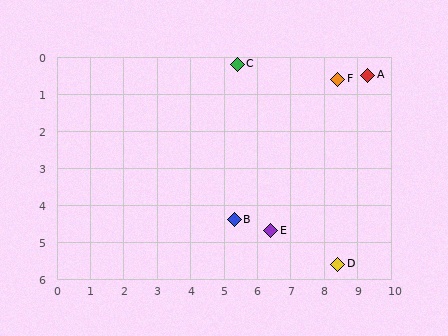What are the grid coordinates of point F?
Point F is at approximately (8.4, 0.6).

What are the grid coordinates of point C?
Point C is at approximately (5.4, 0.2).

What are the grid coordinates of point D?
Point D is at approximately (8.4, 5.6).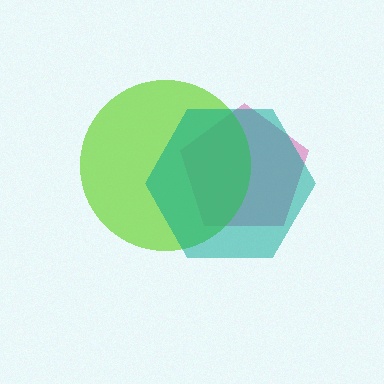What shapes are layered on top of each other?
The layered shapes are: a magenta pentagon, a lime circle, a teal hexagon.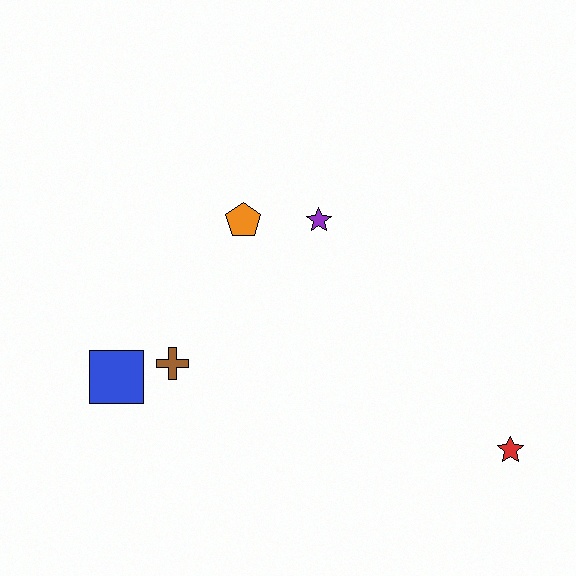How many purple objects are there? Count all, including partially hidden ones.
There is 1 purple object.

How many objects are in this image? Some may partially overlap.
There are 5 objects.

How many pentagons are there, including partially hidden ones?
There is 1 pentagon.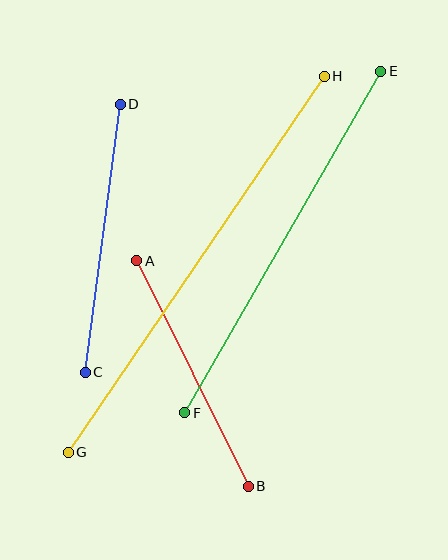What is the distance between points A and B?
The distance is approximately 252 pixels.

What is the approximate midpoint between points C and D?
The midpoint is at approximately (103, 238) pixels.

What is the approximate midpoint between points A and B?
The midpoint is at approximately (192, 373) pixels.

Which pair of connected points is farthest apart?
Points G and H are farthest apart.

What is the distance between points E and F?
The distance is approximately 394 pixels.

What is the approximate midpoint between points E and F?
The midpoint is at approximately (283, 242) pixels.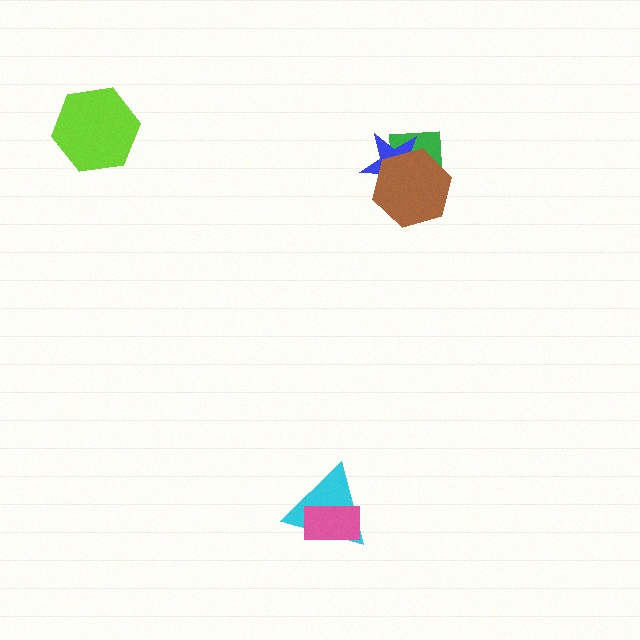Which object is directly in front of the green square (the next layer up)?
The blue star is directly in front of the green square.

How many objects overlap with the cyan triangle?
1 object overlaps with the cyan triangle.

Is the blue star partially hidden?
Yes, it is partially covered by another shape.